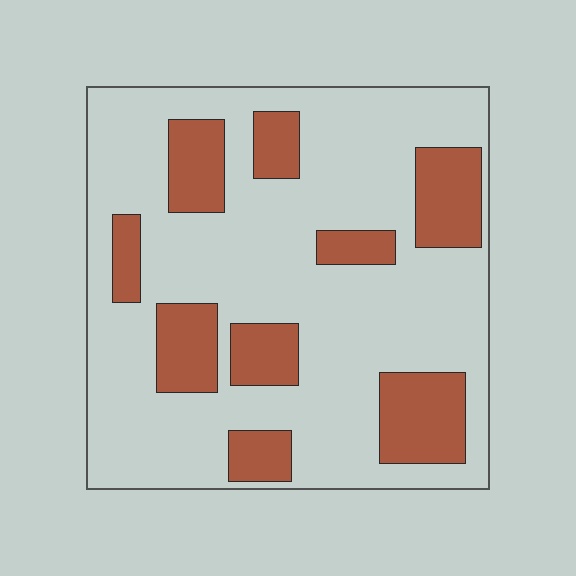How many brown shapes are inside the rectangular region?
9.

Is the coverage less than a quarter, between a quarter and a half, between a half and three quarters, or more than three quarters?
Between a quarter and a half.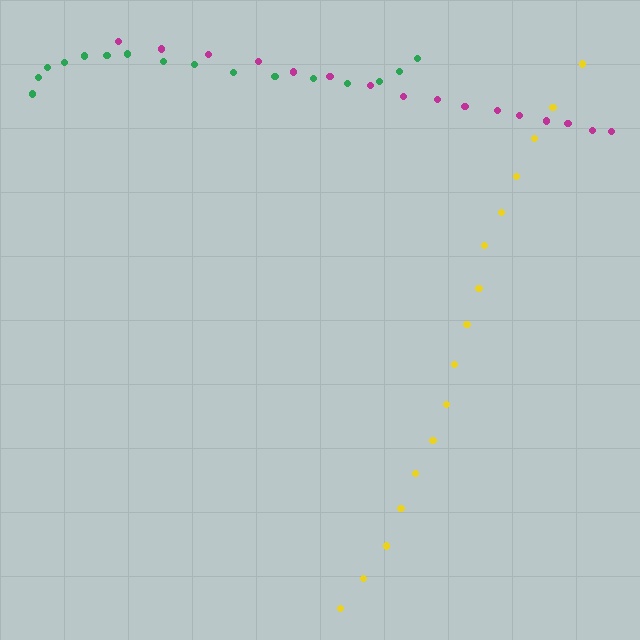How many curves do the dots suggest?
There are 3 distinct paths.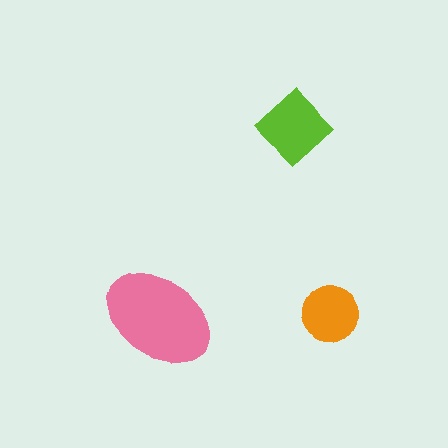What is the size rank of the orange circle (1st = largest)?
3rd.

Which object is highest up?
The lime diamond is topmost.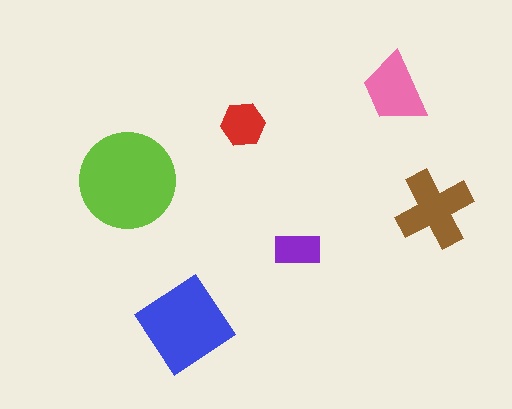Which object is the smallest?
The purple rectangle.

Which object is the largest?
The lime circle.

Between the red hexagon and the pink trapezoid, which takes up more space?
The pink trapezoid.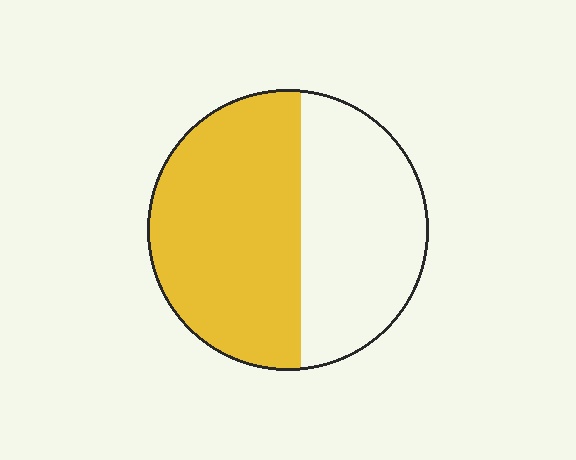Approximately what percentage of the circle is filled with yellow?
Approximately 55%.